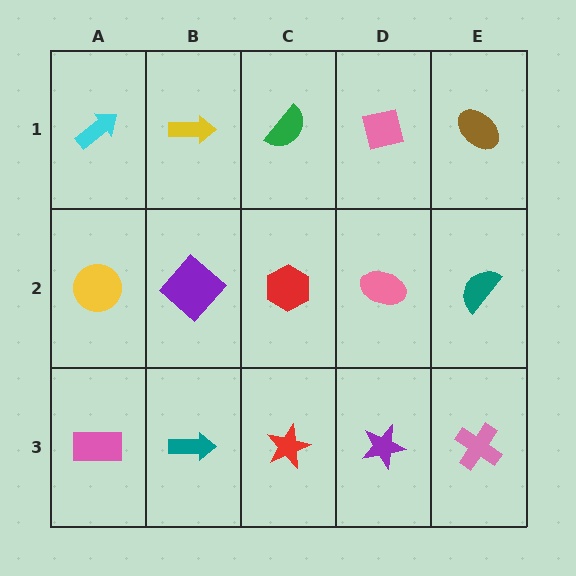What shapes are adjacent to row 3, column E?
A teal semicircle (row 2, column E), a purple star (row 3, column D).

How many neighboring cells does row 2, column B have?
4.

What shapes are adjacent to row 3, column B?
A purple diamond (row 2, column B), a pink rectangle (row 3, column A), a red star (row 3, column C).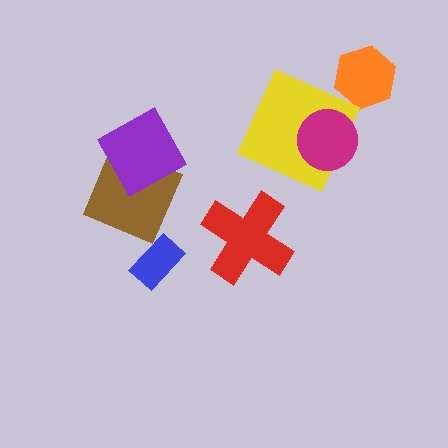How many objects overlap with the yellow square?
1 object overlaps with the yellow square.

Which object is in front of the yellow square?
The magenta circle is in front of the yellow square.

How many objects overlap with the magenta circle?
1 object overlaps with the magenta circle.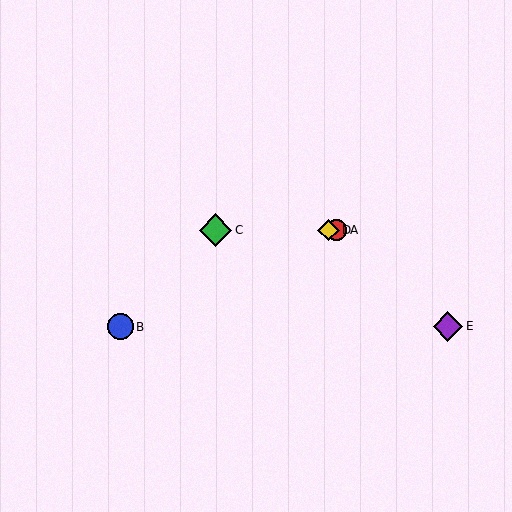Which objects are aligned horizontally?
Objects A, C, D are aligned horizontally.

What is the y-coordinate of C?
Object C is at y≈230.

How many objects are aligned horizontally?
3 objects (A, C, D) are aligned horizontally.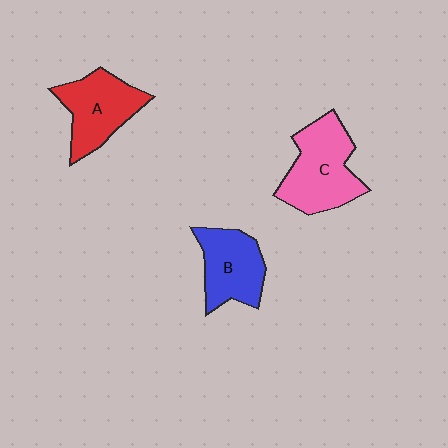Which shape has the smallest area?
Shape B (blue).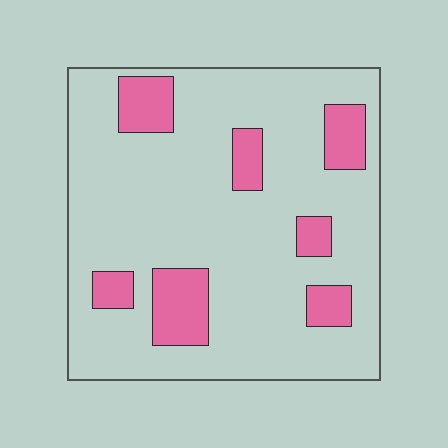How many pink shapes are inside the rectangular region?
7.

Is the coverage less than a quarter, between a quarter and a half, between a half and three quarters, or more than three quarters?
Less than a quarter.